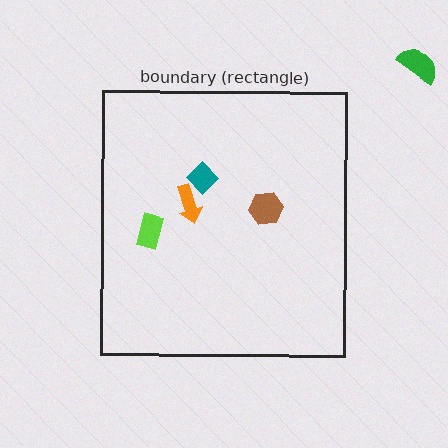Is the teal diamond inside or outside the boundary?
Inside.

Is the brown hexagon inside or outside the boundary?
Inside.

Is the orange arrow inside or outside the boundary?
Inside.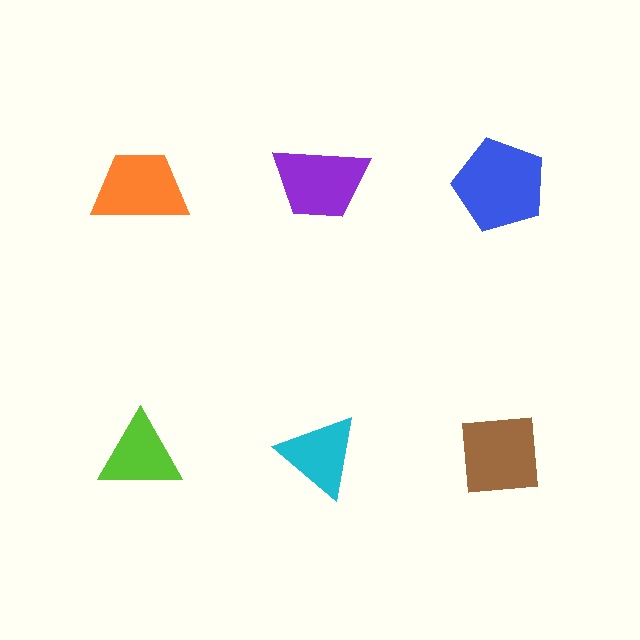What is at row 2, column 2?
A cyan triangle.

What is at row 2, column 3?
A brown square.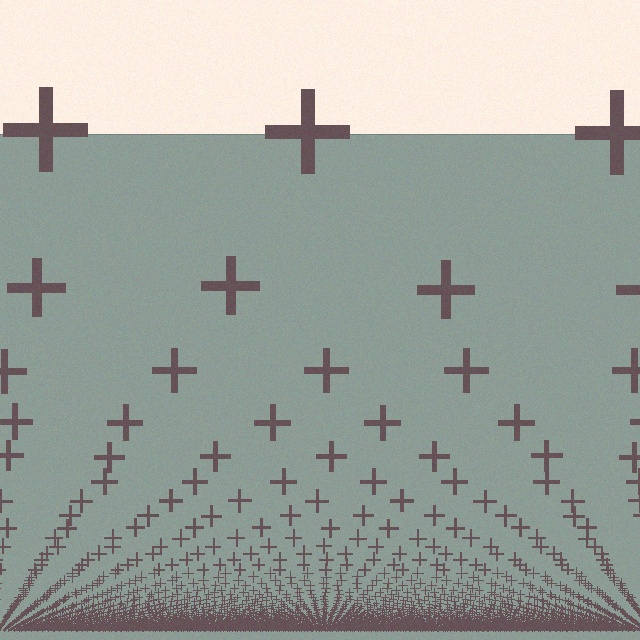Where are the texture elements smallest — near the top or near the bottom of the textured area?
Near the bottom.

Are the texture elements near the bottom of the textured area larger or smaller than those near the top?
Smaller. The gradient is inverted — elements near the bottom are smaller and denser.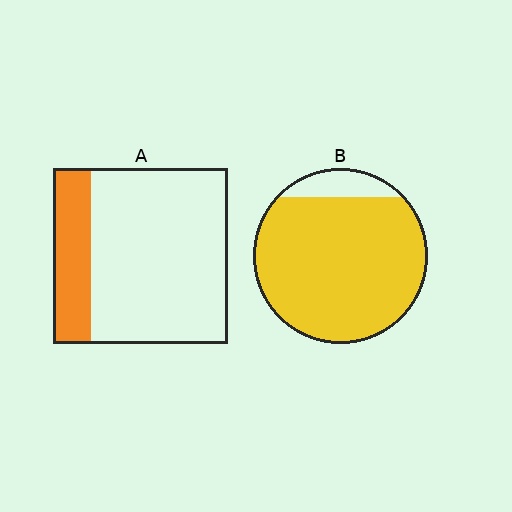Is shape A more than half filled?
No.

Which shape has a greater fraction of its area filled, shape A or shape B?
Shape B.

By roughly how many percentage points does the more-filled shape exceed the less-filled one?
By roughly 70 percentage points (B over A).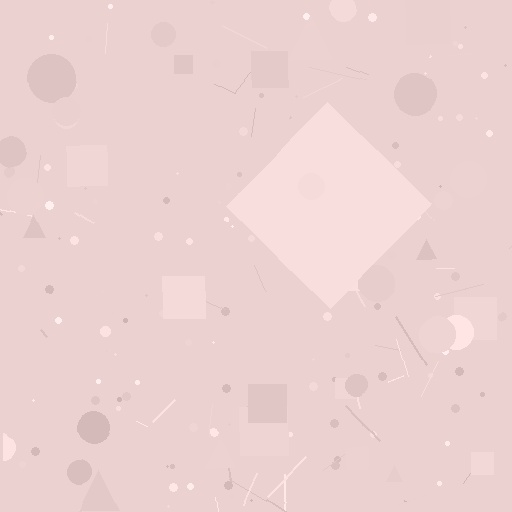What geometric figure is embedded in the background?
A diamond is embedded in the background.